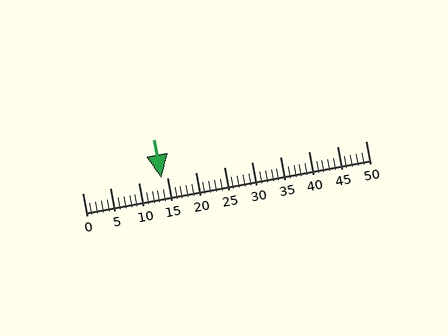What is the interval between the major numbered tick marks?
The major tick marks are spaced 5 units apart.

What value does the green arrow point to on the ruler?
The green arrow points to approximately 14.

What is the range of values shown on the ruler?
The ruler shows values from 0 to 50.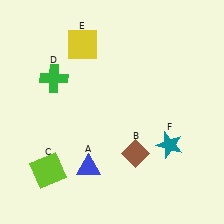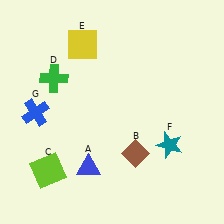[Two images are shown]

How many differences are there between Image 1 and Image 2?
There is 1 difference between the two images.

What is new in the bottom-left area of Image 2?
A blue cross (G) was added in the bottom-left area of Image 2.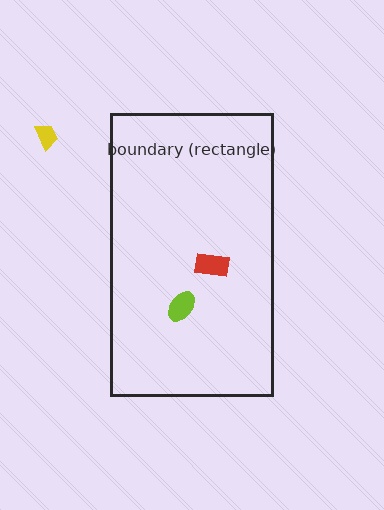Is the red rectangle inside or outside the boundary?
Inside.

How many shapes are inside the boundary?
2 inside, 1 outside.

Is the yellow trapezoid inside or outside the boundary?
Outside.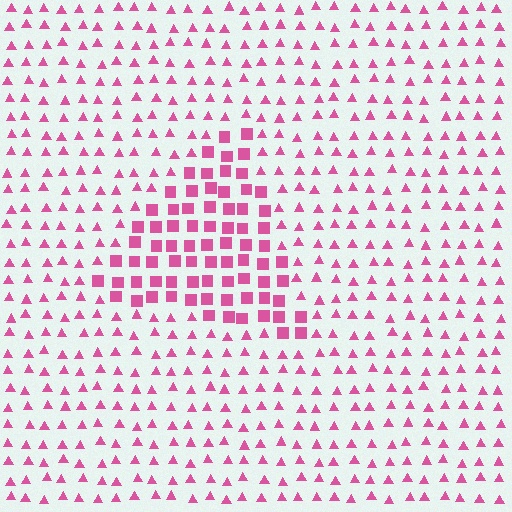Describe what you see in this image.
The image is filled with small pink elements arranged in a uniform grid. A triangle-shaped region contains squares, while the surrounding area contains triangles. The boundary is defined purely by the change in element shape.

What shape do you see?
I see a triangle.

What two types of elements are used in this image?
The image uses squares inside the triangle region and triangles outside it.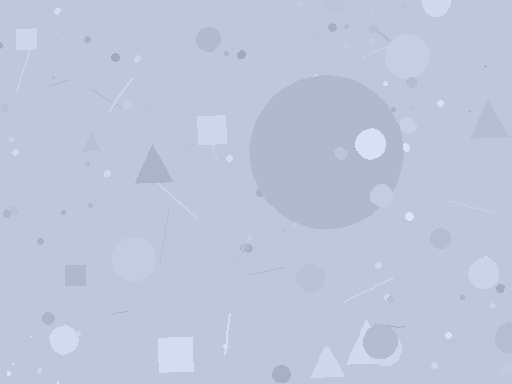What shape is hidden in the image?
A circle is hidden in the image.